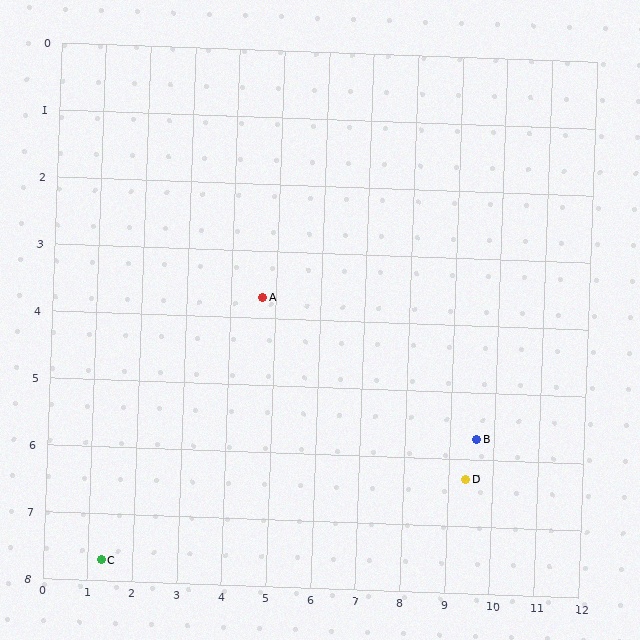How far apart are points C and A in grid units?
Points C and A are about 5.2 grid units apart.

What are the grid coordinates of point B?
Point B is at approximately (9.6, 5.7).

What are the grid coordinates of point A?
Point A is at approximately (4.7, 3.7).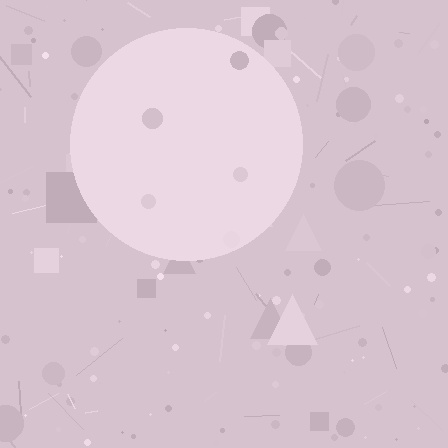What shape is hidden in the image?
A circle is hidden in the image.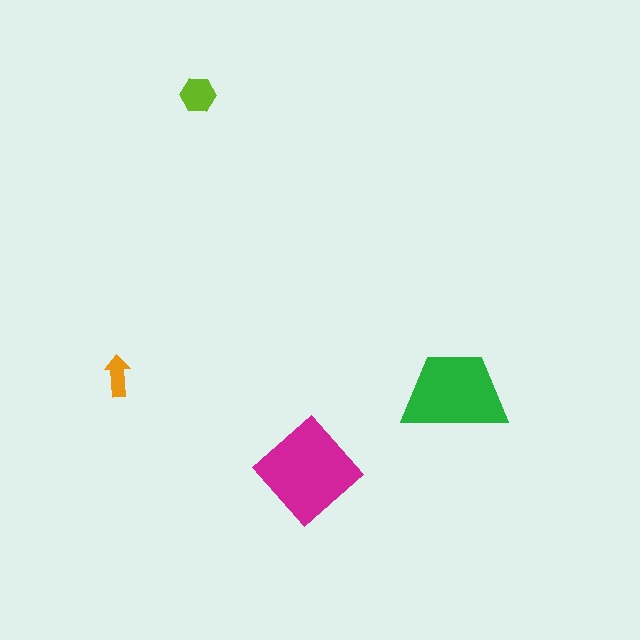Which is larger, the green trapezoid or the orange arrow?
The green trapezoid.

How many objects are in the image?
There are 4 objects in the image.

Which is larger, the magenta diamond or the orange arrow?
The magenta diamond.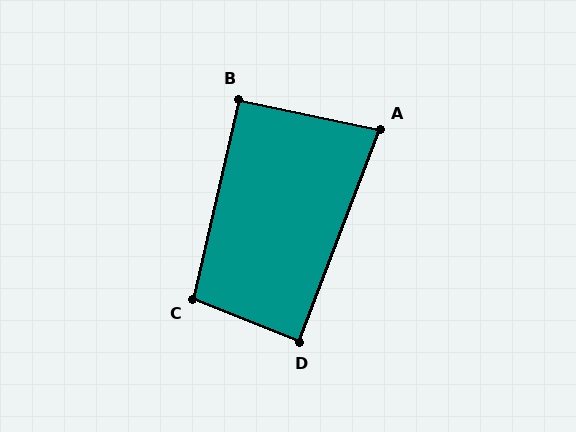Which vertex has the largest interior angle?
C, at approximately 99 degrees.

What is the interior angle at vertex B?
Approximately 91 degrees (approximately right).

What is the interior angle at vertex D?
Approximately 89 degrees (approximately right).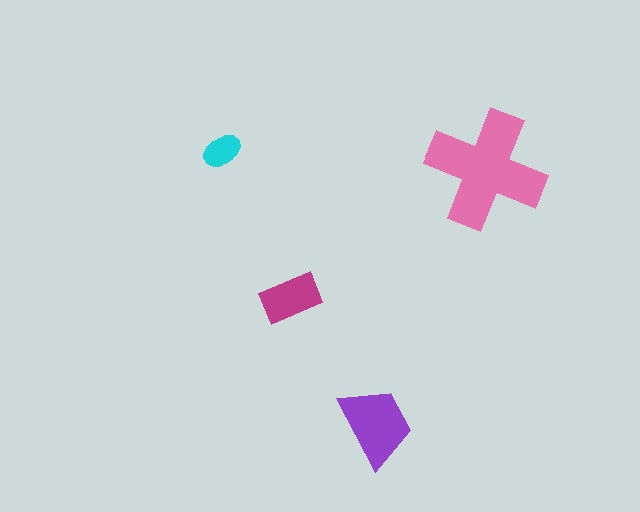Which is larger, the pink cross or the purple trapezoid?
The pink cross.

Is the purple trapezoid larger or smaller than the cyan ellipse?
Larger.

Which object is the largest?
The pink cross.